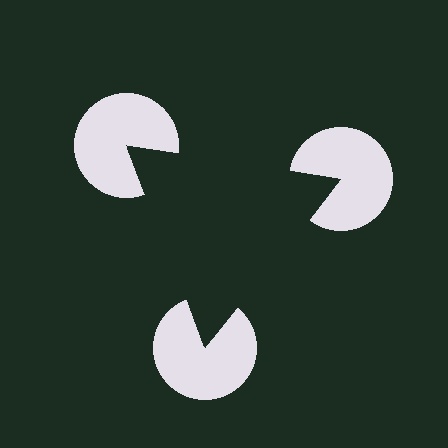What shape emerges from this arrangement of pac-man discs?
An illusory triangle — its edges are inferred from the aligned wedge cuts in the pac-man discs, not physically drawn.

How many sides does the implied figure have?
3 sides.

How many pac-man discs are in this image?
There are 3 — one at each vertex of the illusory triangle.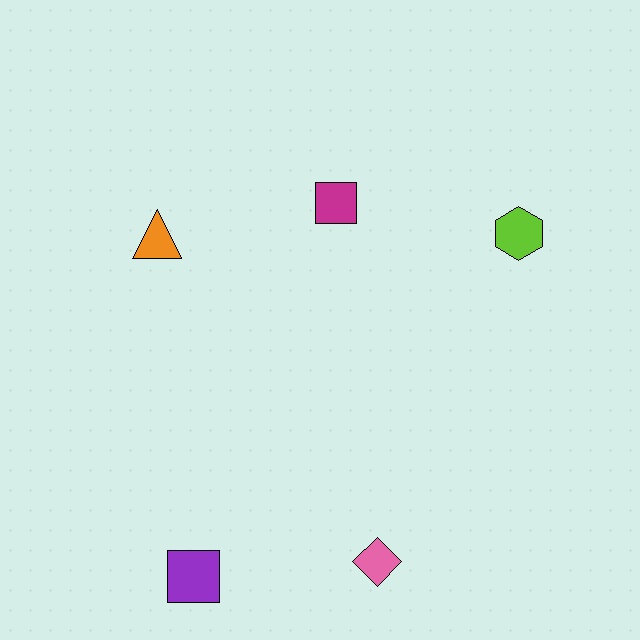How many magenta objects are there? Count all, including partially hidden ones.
There is 1 magenta object.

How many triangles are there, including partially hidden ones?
There is 1 triangle.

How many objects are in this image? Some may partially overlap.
There are 5 objects.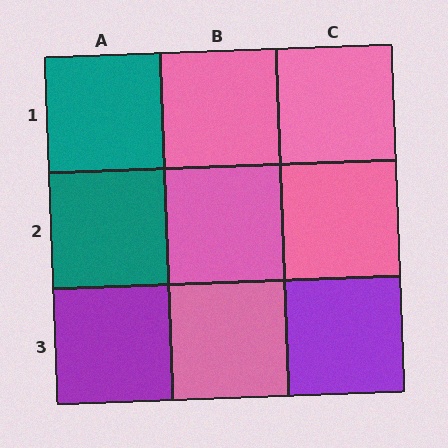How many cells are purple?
2 cells are purple.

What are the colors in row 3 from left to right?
Purple, pink, purple.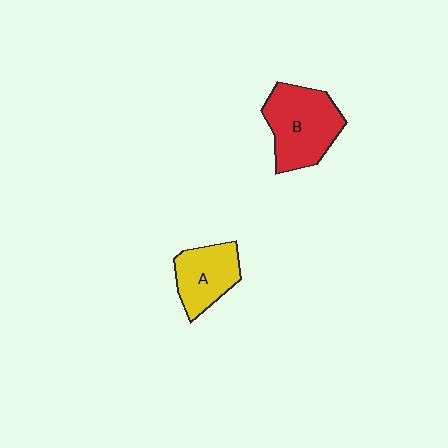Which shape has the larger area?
Shape B (red).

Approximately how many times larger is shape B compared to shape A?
Approximately 1.4 times.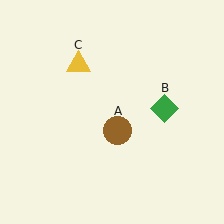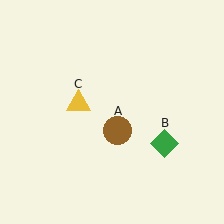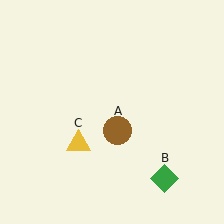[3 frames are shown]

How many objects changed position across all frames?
2 objects changed position: green diamond (object B), yellow triangle (object C).